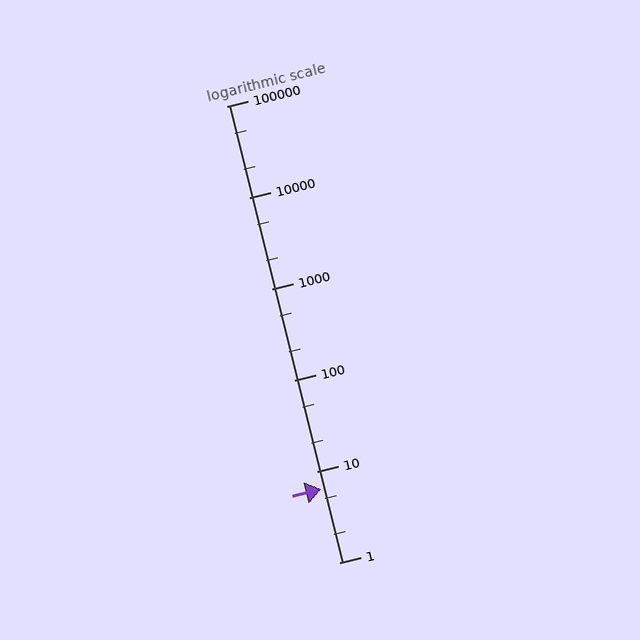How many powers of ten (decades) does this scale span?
The scale spans 5 decades, from 1 to 100000.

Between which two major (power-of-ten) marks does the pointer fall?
The pointer is between 1 and 10.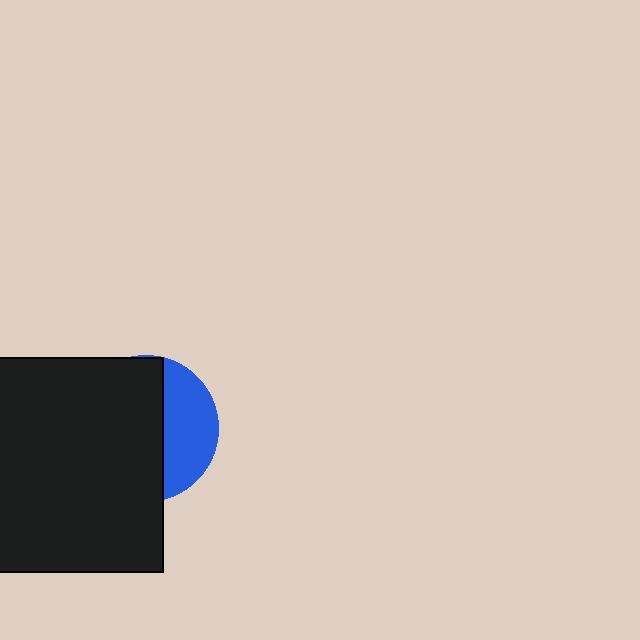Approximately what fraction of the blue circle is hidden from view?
Roughly 65% of the blue circle is hidden behind the black square.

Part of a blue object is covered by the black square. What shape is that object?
It is a circle.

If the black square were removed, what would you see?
You would see the complete blue circle.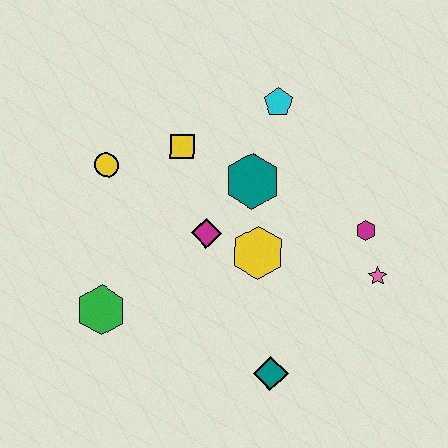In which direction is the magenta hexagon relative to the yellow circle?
The magenta hexagon is to the right of the yellow circle.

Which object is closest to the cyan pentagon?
The teal hexagon is closest to the cyan pentagon.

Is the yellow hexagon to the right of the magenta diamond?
Yes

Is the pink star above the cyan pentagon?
No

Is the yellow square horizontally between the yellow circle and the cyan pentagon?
Yes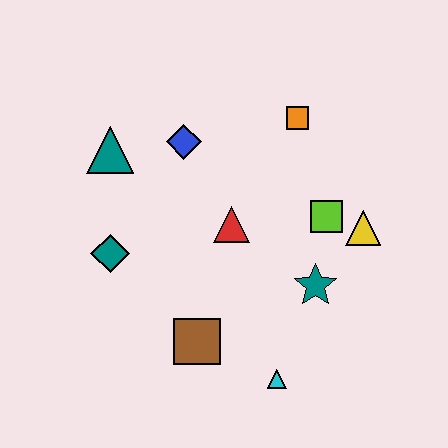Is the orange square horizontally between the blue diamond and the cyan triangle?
No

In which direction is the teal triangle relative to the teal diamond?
The teal triangle is above the teal diamond.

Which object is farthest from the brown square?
The orange square is farthest from the brown square.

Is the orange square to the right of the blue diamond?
Yes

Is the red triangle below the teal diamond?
No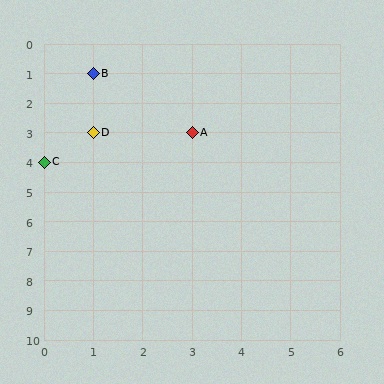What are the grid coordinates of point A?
Point A is at grid coordinates (3, 3).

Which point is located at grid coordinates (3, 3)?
Point A is at (3, 3).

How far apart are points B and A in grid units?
Points B and A are 2 columns and 2 rows apart (about 2.8 grid units diagonally).